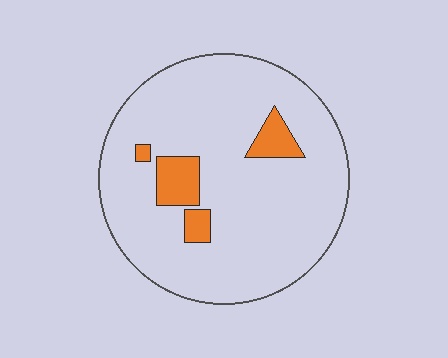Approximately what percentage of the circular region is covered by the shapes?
Approximately 10%.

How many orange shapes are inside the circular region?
4.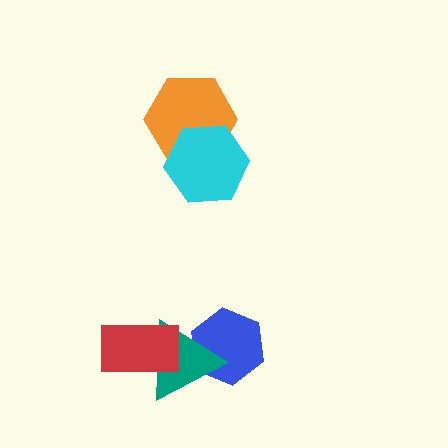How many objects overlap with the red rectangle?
1 object overlaps with the red rectangle.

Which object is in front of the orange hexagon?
The cyan hexagon is in front of the orange hexagon.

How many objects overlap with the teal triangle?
2 objects overlap with the teal triangle.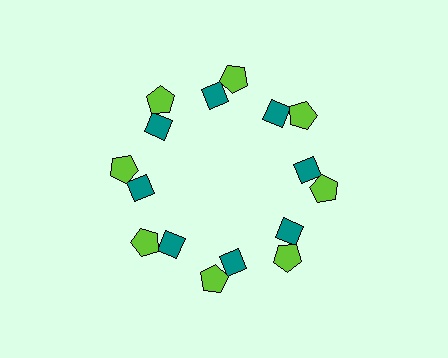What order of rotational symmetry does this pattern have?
This pattern has 8-fold rotational symmetry.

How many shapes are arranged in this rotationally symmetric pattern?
There are 16 shapes, arranged in 8 groups of 2.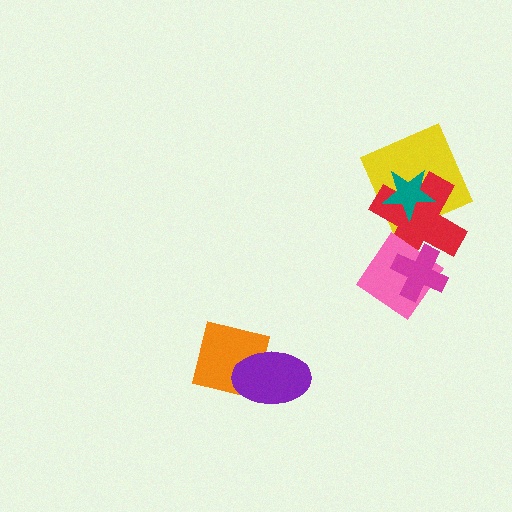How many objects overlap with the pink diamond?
2 objects overlap with the pink diamond.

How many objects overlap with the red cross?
4 objects overlap with the red cross.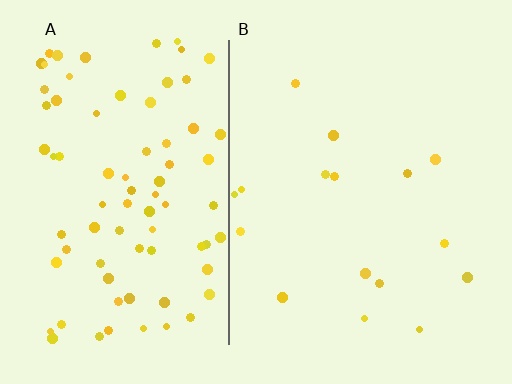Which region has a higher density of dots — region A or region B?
A (the left).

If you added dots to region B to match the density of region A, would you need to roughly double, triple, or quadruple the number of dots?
Approximately quadruple.